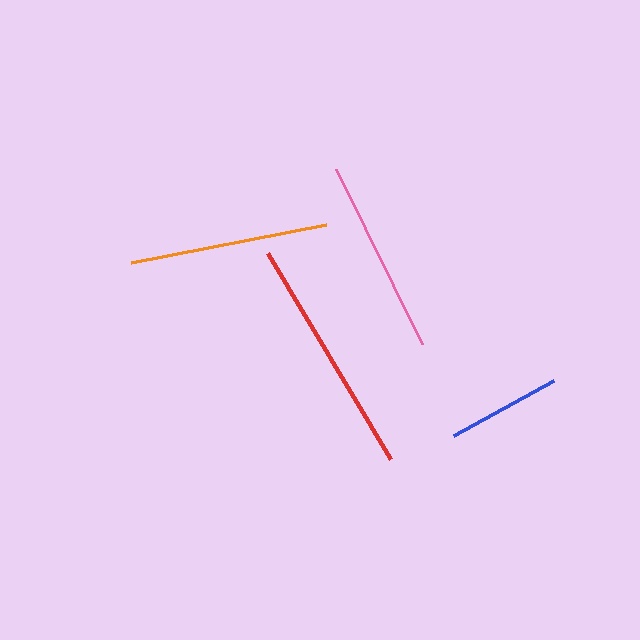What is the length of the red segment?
The red segment is approximately 240 pixels long.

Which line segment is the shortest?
The blue line is the shortest at approximately 114 pixels.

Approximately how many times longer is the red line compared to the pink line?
The red line is approximately 1.2 times the length of the pink line.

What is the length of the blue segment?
The blue segment is approximately 114 pixels long.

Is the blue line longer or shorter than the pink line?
The pink line is longer than the blue line.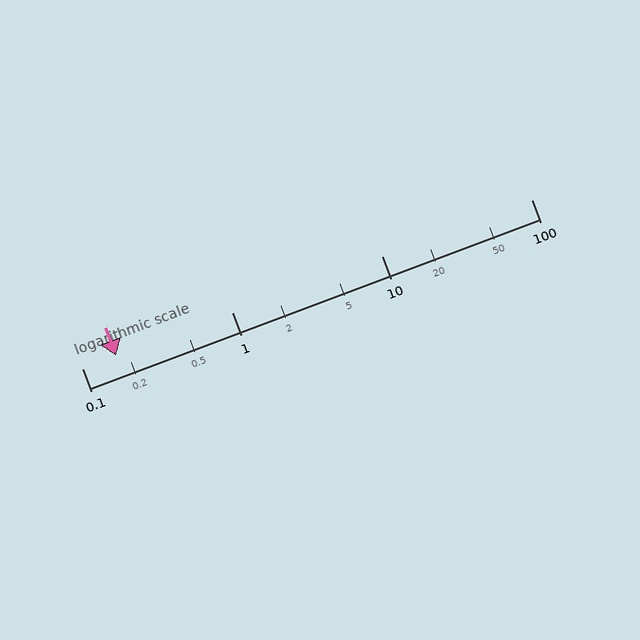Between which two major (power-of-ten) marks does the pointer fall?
The pointer is between 0.1 and 1.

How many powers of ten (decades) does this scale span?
The scale spans 3 decades, from 0.1 to 100.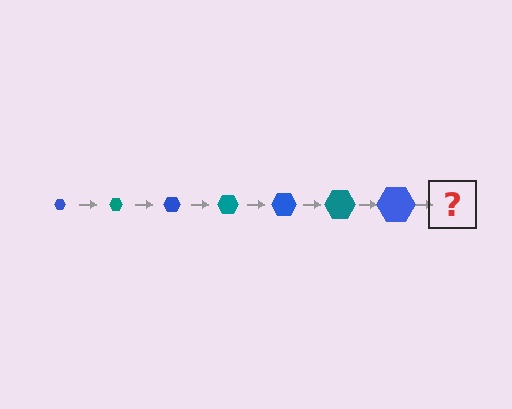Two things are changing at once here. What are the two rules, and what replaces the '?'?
The two rules are that the hexagon grows larger each step and the color cycles through blue and teal. The '?' should be a teal hexagon, larger than the previous one.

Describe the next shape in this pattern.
It should be a teal hexagon, larger than the previous one.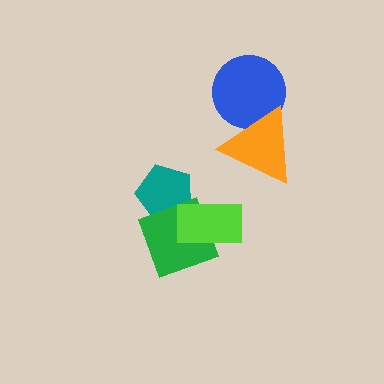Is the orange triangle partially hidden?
No, no other shape covers it.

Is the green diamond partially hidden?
Yes, it is partially covered by another shape.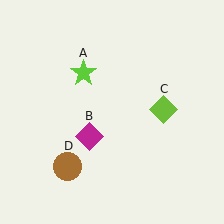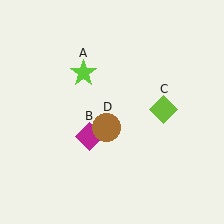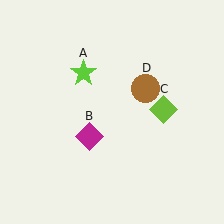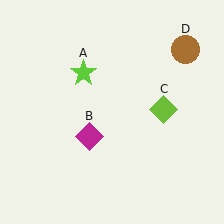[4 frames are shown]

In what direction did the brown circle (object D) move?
The brown circle (object D) moved up and to the right.